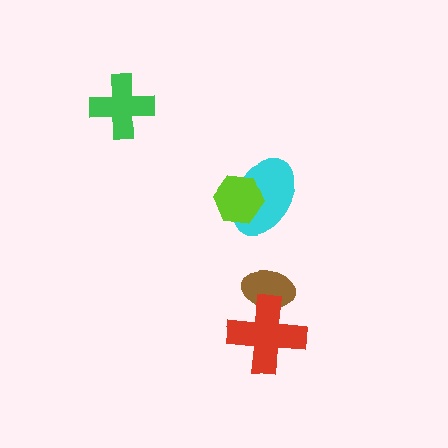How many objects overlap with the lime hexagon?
1 object overlaps with the lime hexagon.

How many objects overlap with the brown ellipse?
1 object overlaps with the brown ellipse.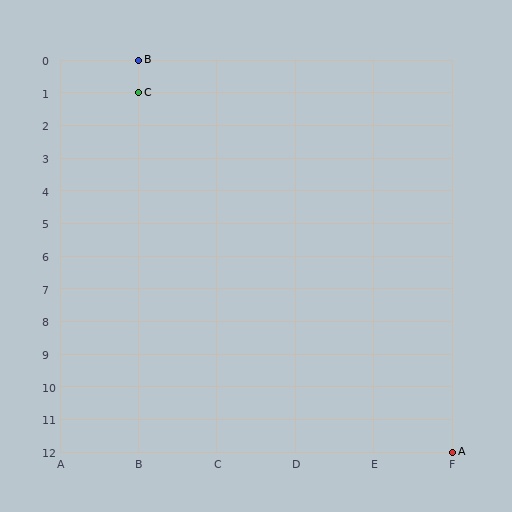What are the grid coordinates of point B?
Point B is at grid coordinates (B, 0).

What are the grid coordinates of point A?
Point A is at grid coordinates (F, 12).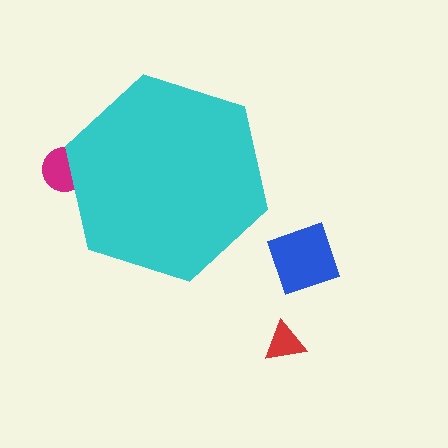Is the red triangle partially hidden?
No, the red triangle is fully visible.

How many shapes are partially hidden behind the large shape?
1 shape is partially hidden.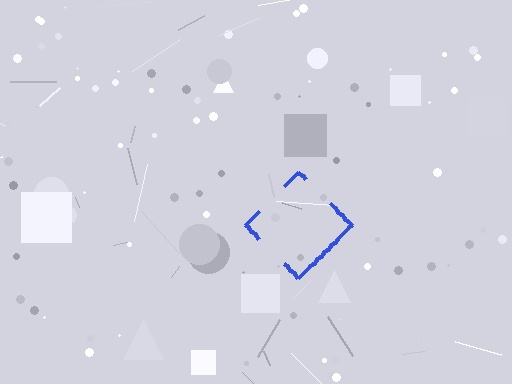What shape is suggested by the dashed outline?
The dashed outline suggests a diamond.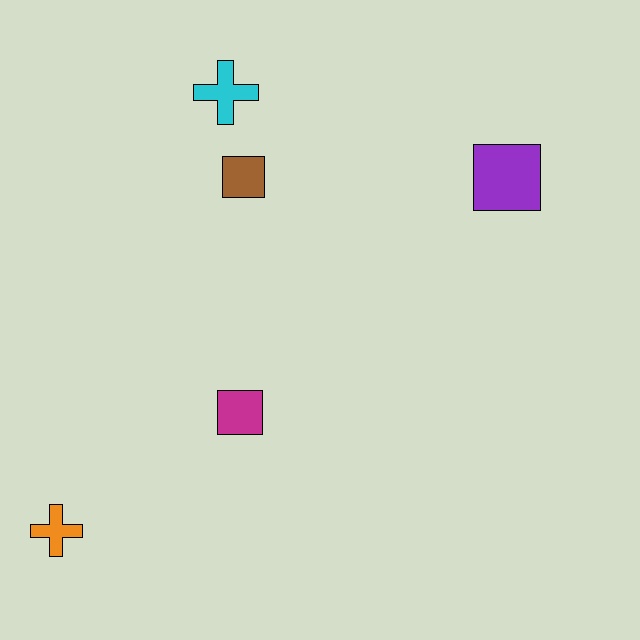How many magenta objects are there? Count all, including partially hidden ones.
There is 1 magenta object.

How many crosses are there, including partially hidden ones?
There are 2 crosses.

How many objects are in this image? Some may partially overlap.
There are 5 objects.